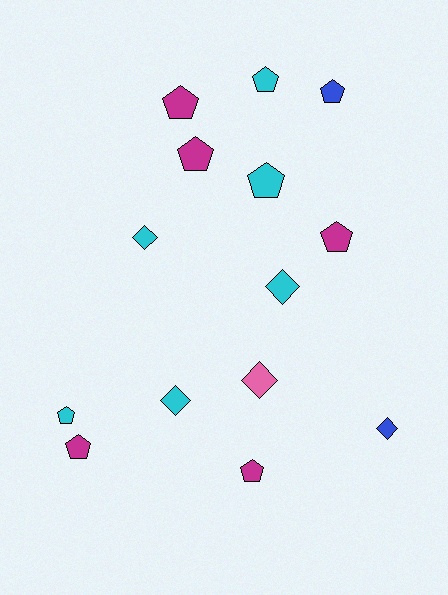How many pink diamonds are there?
There is 1 pink diamond.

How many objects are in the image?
There are 14 objects.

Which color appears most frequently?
Cyan, with 6 objects.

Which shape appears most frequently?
Pentagon, with 9 objects.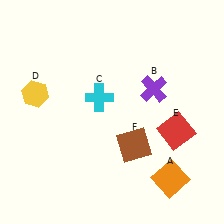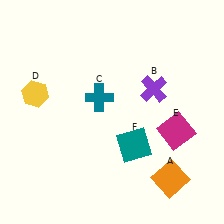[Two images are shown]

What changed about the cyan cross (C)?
In Image 1, C is cyan. In Image 2, it changed to teal.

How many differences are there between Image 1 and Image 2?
There are 3 differences between the two images.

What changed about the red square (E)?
In Image 1, E is red. In Image 2, it changed to magenta.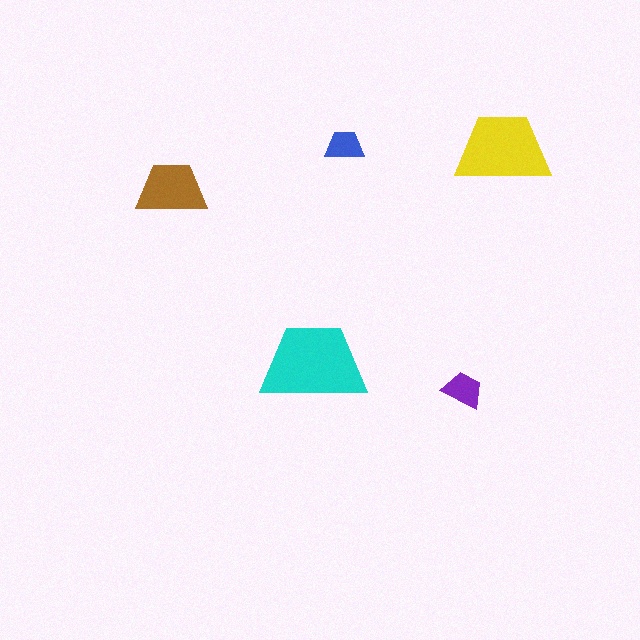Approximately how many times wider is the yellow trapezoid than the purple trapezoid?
About 2.5 times wider.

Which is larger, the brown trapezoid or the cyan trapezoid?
The cyan one.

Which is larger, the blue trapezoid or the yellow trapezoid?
The yellow one.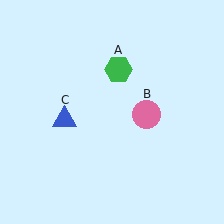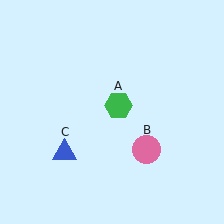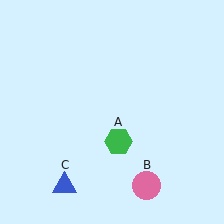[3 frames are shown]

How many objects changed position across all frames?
3 objects changed position: green hexagon (object A), pink circle (object B), blue triangle (object C).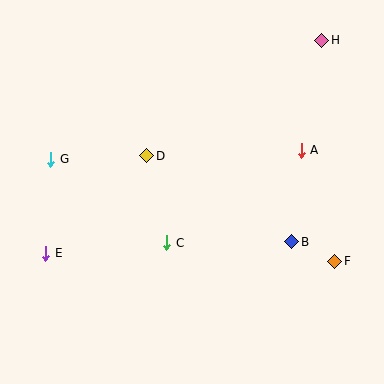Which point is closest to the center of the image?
Point C at (167, 243) is closest to the center.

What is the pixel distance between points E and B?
The distance between E and B is 246 pixels.